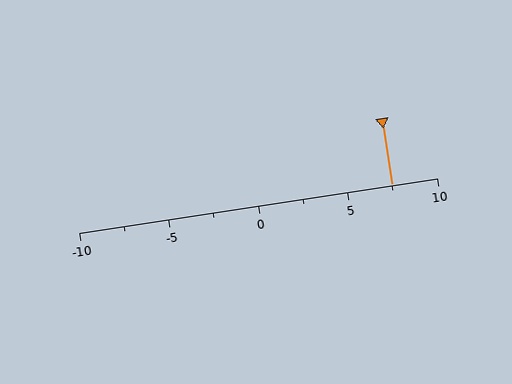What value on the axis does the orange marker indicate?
The marker indicates approximately 7.5.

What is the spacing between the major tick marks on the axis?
The major ticks are spaced 5 apart.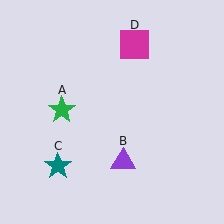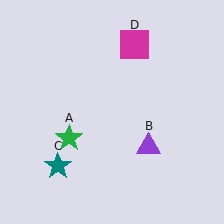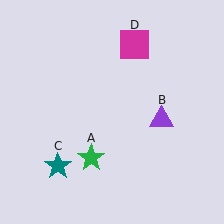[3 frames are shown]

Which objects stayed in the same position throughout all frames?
Teal star (object C) and magenta square (object D) remained stationary.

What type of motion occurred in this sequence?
The green star (object A), purple triangle (object B) rotated counterclockwise around the center of the scene.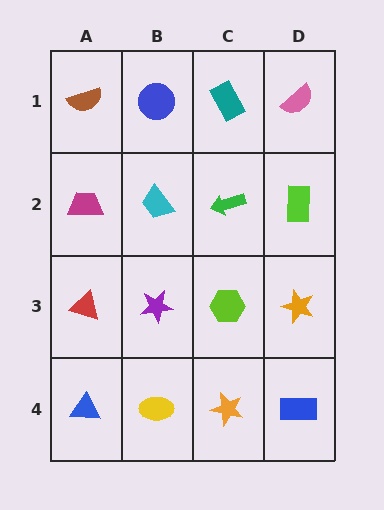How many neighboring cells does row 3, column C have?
4.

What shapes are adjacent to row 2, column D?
A pink semicircle (row 1, column D), an orange star (row 3, column D), a green arrow (row 2, column C).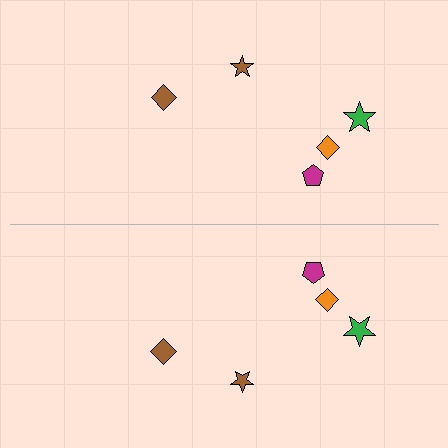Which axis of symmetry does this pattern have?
The pattern has a horizontal axis of symmetry running through the center of the image.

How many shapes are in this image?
There are 10 shapes in this image.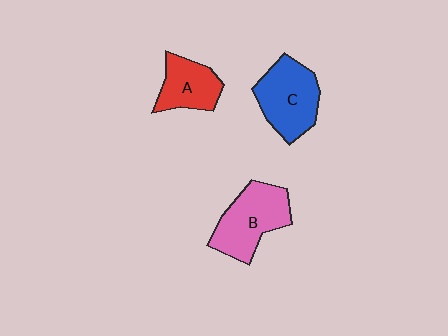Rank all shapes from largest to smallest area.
From largest to smallest: B (pink), C (blue), A (red).